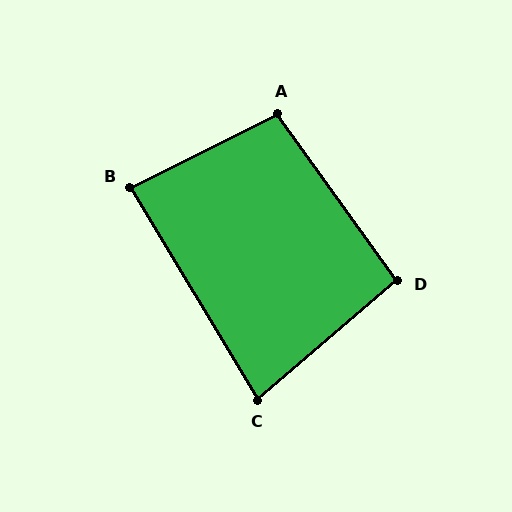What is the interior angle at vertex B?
Approximately 85 degrees (approximately right).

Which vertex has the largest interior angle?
A, at approximately 99 degrees.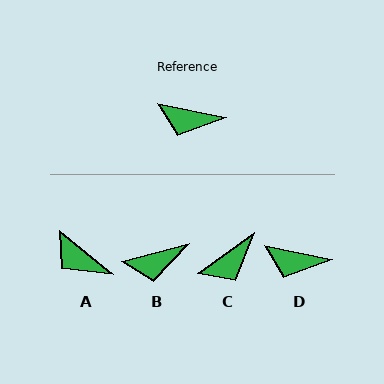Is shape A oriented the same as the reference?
No, it is off by about 27 degrees.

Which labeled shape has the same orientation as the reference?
D.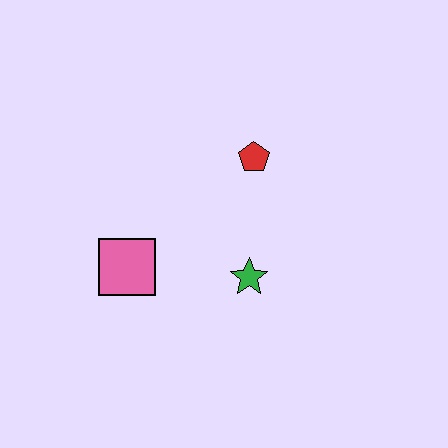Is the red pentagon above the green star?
Yes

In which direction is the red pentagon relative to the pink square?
The red pentagon is to the right of the pink square.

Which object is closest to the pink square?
The green star is closest to the pink square.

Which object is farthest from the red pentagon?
The pink square is farthest from the red pentagon.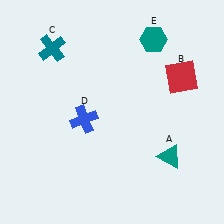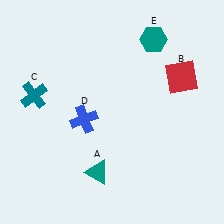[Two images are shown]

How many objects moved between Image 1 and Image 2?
2 objects moved between the two images.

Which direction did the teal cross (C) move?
The teal cross (C) moved down.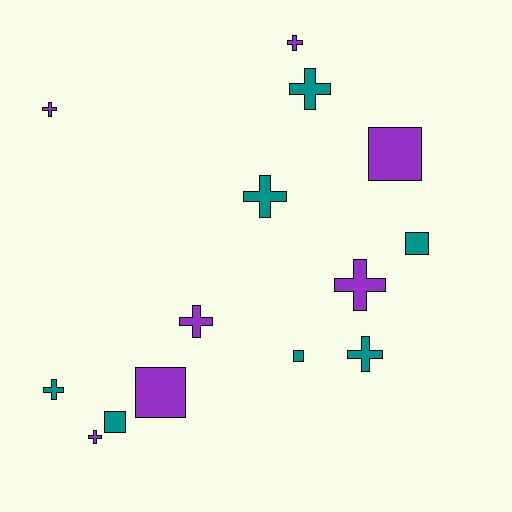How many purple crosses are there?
There are 5 purple crosses.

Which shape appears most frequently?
Cross, with 9 objects.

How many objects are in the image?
There are 14 objects.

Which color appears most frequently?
Teal, with 7 objects.